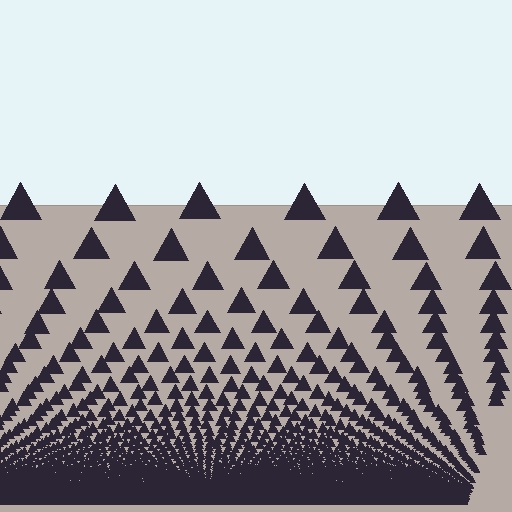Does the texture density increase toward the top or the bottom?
Density increases toward the bottom.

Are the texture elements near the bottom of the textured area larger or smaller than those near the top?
Smaller. The gradient is inverted — elements near the bottom are smaller and denser.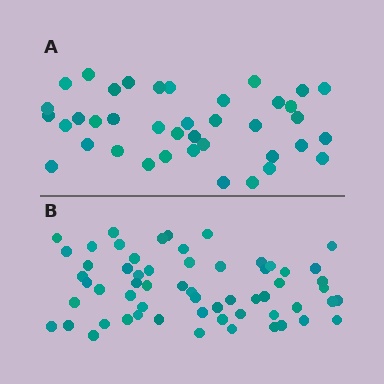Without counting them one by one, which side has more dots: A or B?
Region B (the bottom region) has more dots.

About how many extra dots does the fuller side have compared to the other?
Region B has approximately 20 more dots than region A.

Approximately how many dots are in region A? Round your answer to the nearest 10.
About 40 dots. (The exact count is 39, which rounds to 40.)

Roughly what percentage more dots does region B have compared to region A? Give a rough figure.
About 55% more.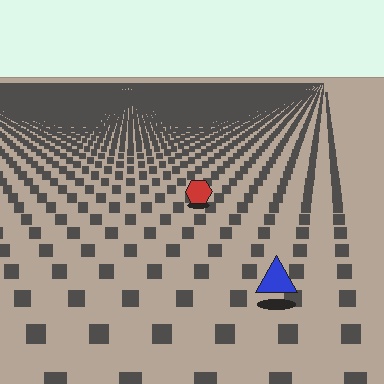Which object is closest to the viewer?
The blue triangle is closest. The texture marks near it are larger and more spread out.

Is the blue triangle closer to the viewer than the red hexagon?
Yes. The blue triangle is closer — you can tell from the texture gradient: the ground texture is coarser near it.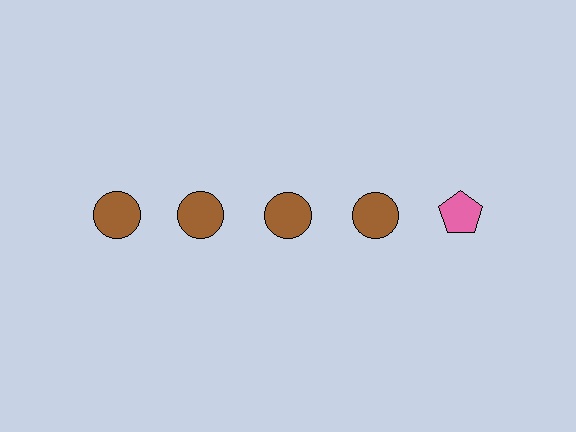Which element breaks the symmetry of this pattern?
The pink pentagon in the top row, rightmost column breaks the symmetry. All other shapes are brown circles.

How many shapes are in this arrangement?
There are 5 shapes arranged in a grid pattern.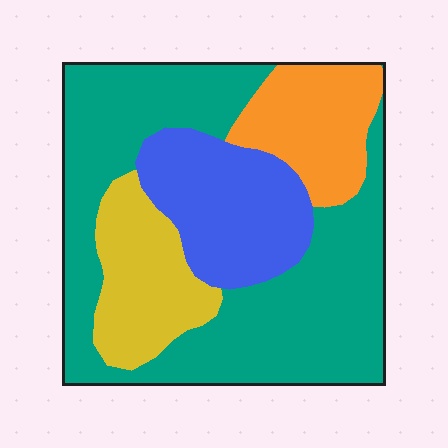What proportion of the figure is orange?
Orange takes up about one eighth (1/8) of the figure.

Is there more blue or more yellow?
Blue.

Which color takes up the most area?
Teal, at roughly 50%.